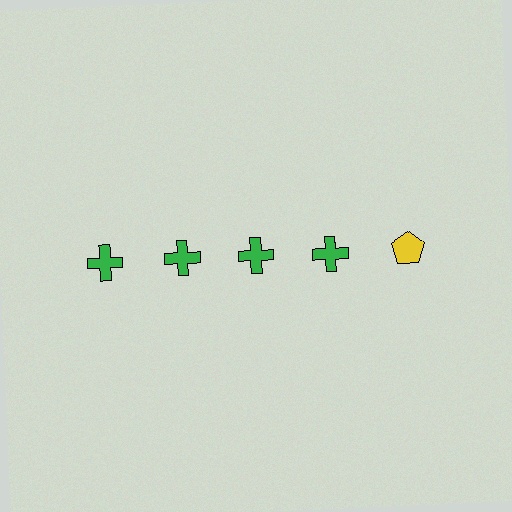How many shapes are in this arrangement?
There are 5 shapes arranged in a grid pattern.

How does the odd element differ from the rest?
It differs in both color (yellow instead of green) and shape (pentagon instead of cross).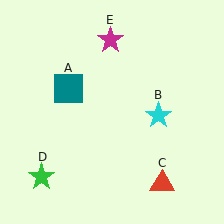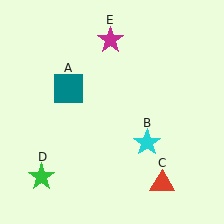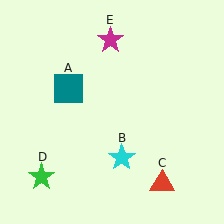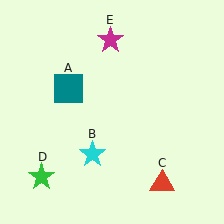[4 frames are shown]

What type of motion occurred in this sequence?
The cyan star (object B) rotated clockwise around the center of the scene.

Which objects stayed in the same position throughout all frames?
Teal square (object A) and red triangle (object C) and green star (object D) and magenta star (object E) remained stationary.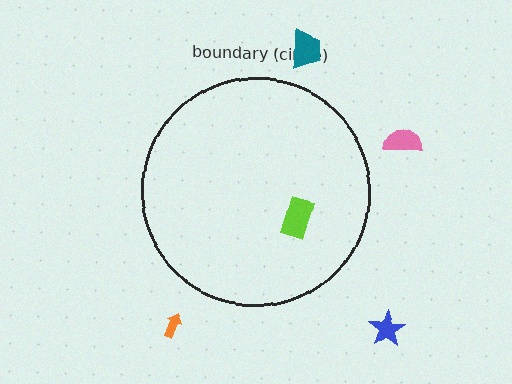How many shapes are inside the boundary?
1 inside, 4 outside.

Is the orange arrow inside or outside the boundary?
Outside.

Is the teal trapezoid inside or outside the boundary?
Outside.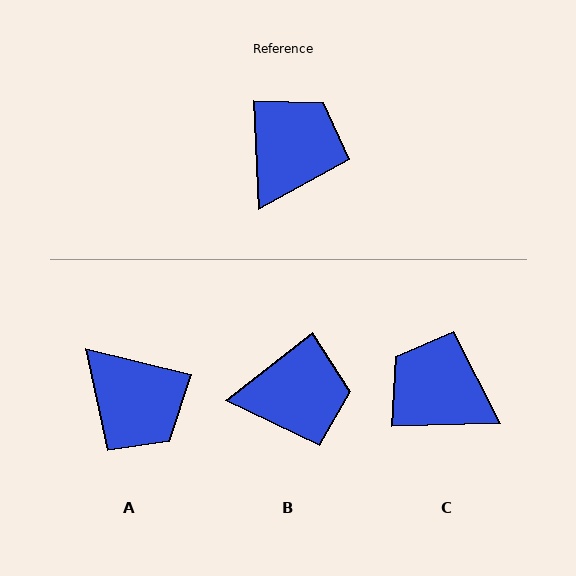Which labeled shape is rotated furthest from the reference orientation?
A, about 106 degrees away.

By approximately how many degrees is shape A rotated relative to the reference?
Approximately 106 degrees clockwise.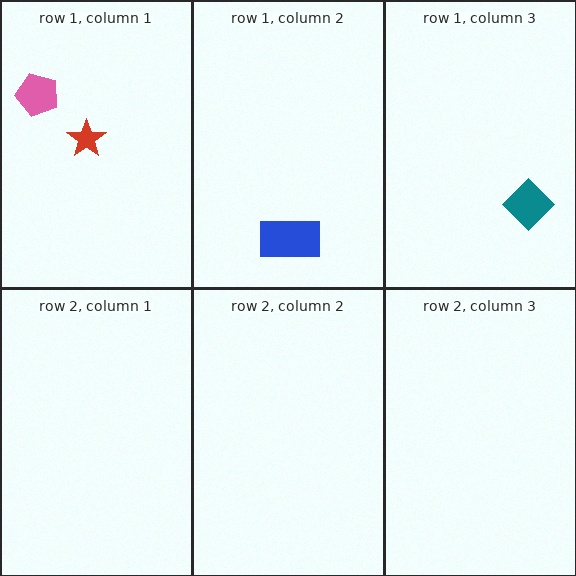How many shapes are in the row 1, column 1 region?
2.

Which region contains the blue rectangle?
The row 1, column 2 region.